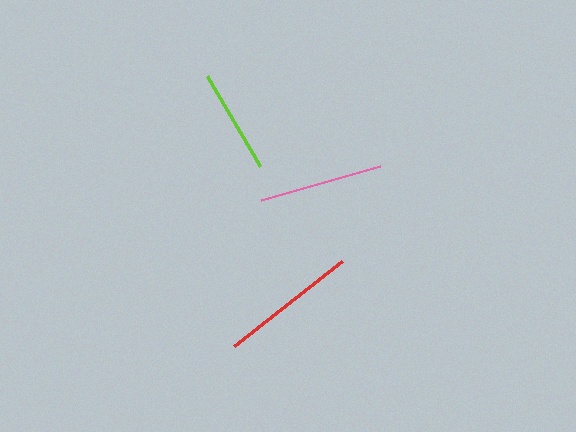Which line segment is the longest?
The red line is the longest at approximately 137 pixels.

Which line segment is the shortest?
The lime line is the shortest at approximately 104 pixels.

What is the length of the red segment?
The red segment is approximately 137 pixels long.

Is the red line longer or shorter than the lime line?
The red line is longer than the lime line.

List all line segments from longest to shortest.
From longest to shortest: red, pink, lime.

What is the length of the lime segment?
The lime segment is approximately 104 pixels long.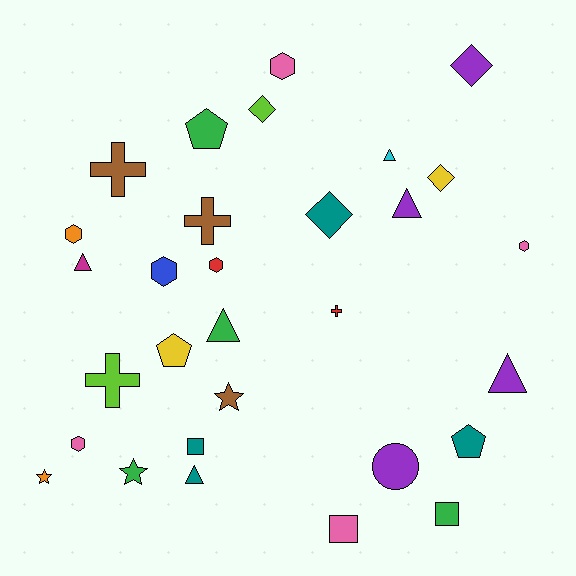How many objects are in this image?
There are 30 objects.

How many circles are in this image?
There is 1 circle.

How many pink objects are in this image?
There are 4 pink objects.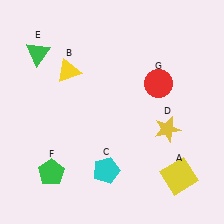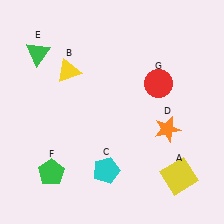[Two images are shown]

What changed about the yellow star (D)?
In Image 1, D is yellow. In Image 2, it changed to orange.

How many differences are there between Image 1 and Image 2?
There is 1 difference between the two images.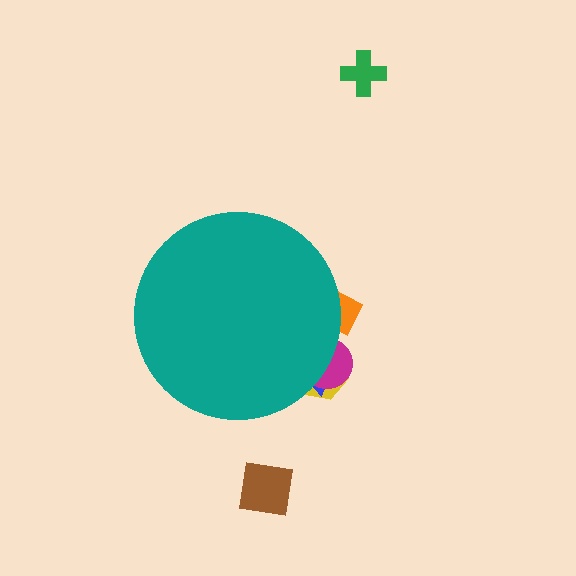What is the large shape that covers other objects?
A teal circle.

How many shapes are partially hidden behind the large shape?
4 shapes are partially hidden.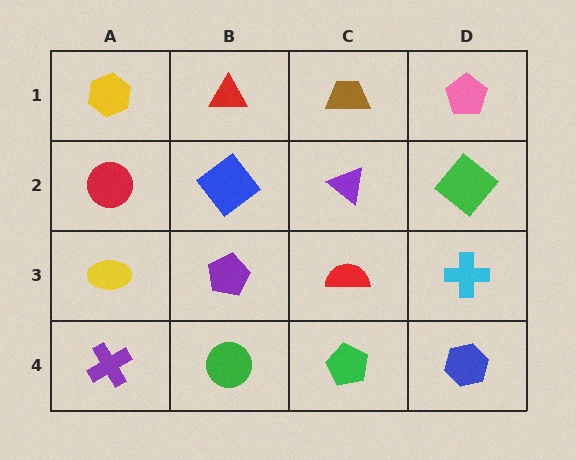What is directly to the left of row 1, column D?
A brown trapezoid.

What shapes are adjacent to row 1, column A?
A red circle (row 2, column A), a red triangle (row 1, column B).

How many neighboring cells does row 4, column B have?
3.